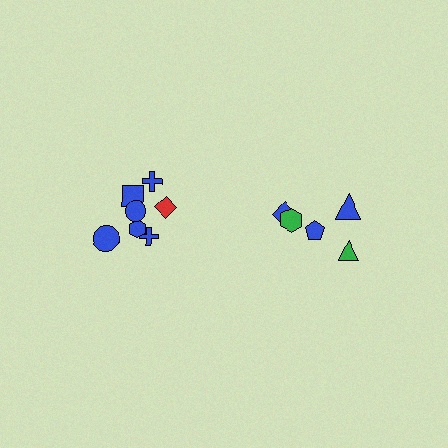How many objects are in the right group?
There are 5 objects.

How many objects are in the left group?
There are 7 objects.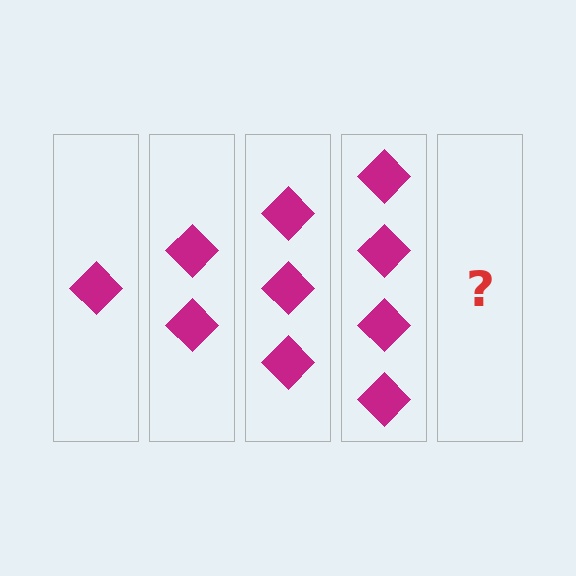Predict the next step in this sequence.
The next step is 5 diamonds.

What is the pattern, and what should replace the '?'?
The pattern is that each step adds one more diamond. The '?' should be 5 diamonds.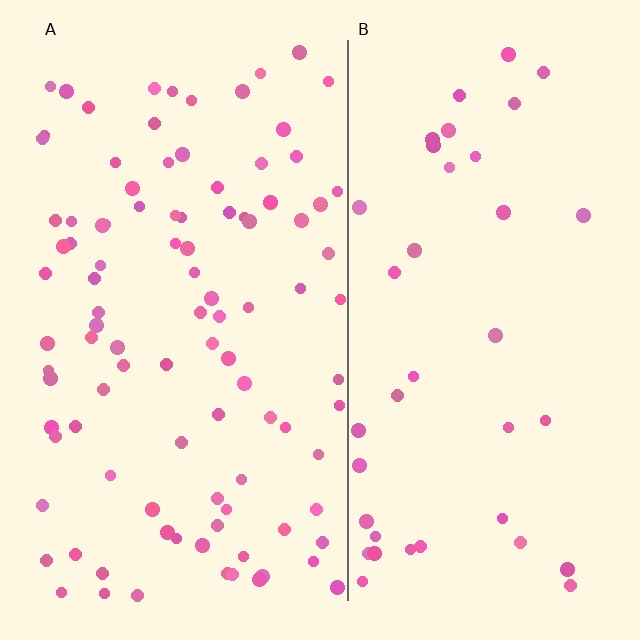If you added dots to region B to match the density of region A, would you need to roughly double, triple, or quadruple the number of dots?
Approximately triple.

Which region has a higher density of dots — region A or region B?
A (the left).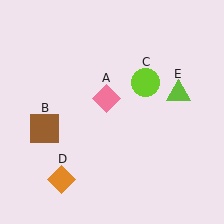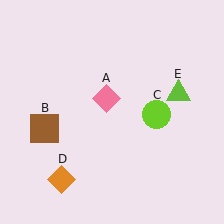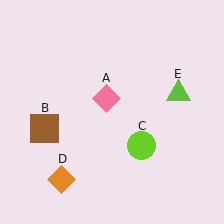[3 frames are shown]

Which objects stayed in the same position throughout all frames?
Pink diamond (object A) and brown square (object B) and orange diamond (object D) and lime triangle (object E) remained stationary.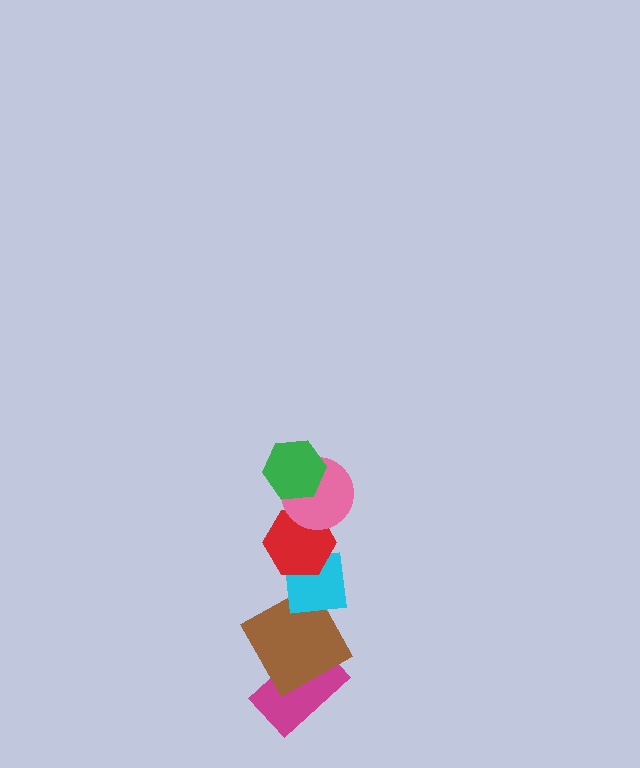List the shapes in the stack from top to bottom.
From top to bottom: the green hexagon, the pink circle, the red hexagon, the cyan square, the brown square, the magenta rectangle.